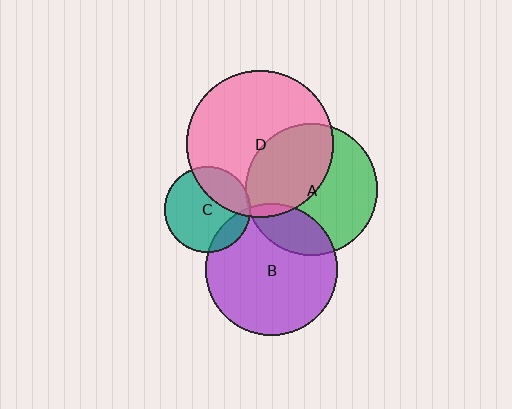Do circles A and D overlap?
Yes.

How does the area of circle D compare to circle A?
Approximately 1.2 times.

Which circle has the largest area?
Circle D (pink).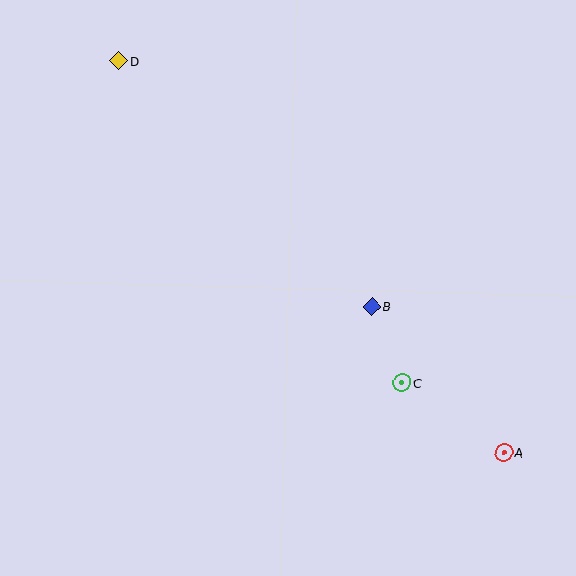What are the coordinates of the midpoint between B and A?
The midpoint between B and A is at (438, 379).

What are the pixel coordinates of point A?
Point A is at (504, 453).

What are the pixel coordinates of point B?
Point B is at (372, 306).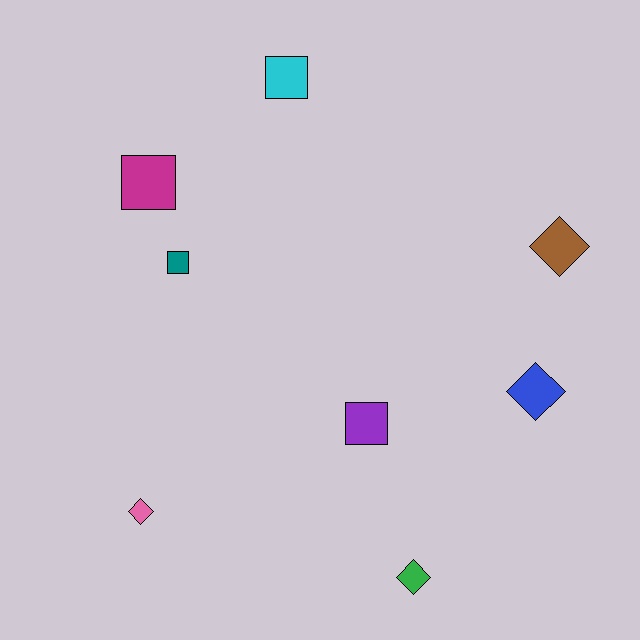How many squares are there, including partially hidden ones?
There are 4 squares.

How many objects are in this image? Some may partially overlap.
There are 8 objects.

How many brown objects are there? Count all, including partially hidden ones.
There is 1 brown object.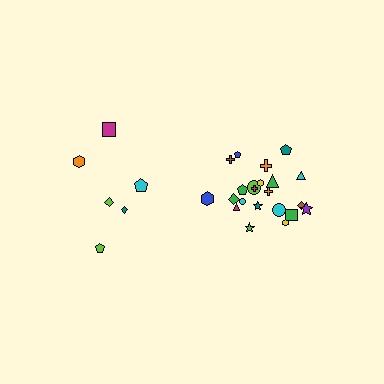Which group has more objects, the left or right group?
The right group.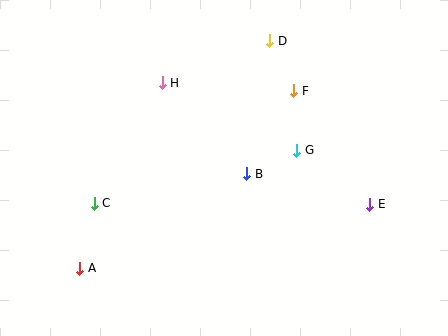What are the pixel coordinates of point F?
Point F is at (294, 91).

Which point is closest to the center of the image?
Point B at (247, 174) is closest to the center.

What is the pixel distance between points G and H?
The distance between G and H is 150 pixels.